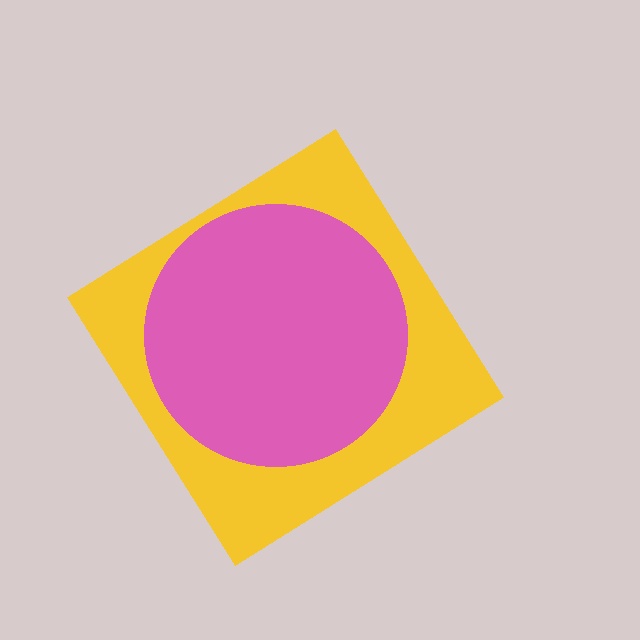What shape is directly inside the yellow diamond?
The pink circle.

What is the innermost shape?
The pink circle.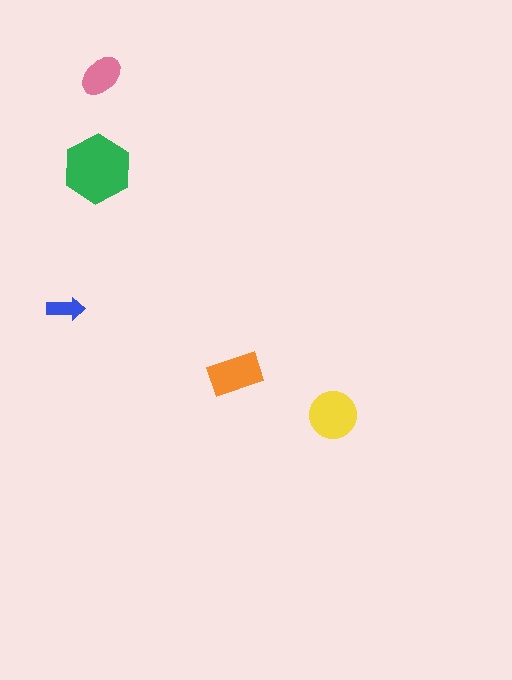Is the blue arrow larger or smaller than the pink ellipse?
Smaller.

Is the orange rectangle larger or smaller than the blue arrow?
Larger.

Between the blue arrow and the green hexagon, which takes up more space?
The green hexagon.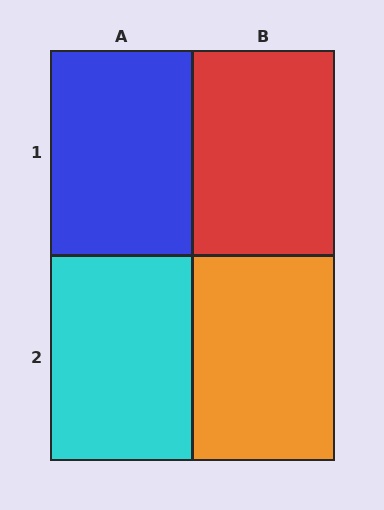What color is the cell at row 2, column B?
Orange.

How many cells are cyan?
1 cell is cyan.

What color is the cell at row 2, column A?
Cyan.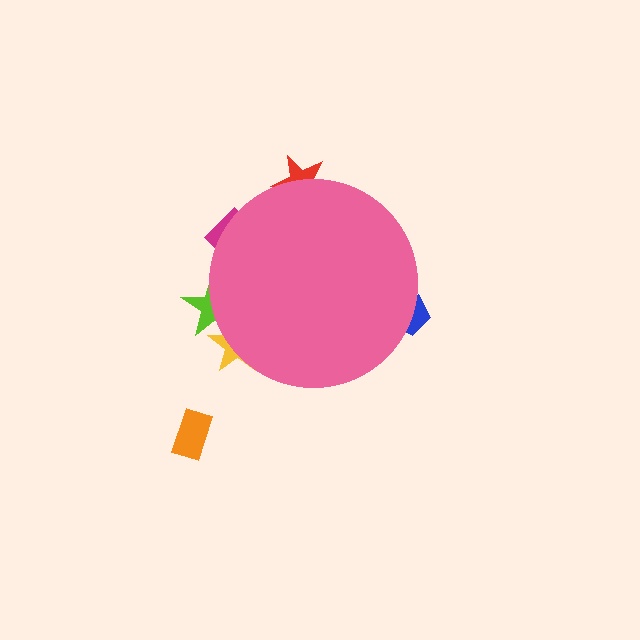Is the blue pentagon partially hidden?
Yes, the blue pentagon is partially hidden behind the pink circle.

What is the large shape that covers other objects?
A pink circle.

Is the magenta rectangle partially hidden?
Yes, the magenta rectangle is partially hidden behind the pink circle.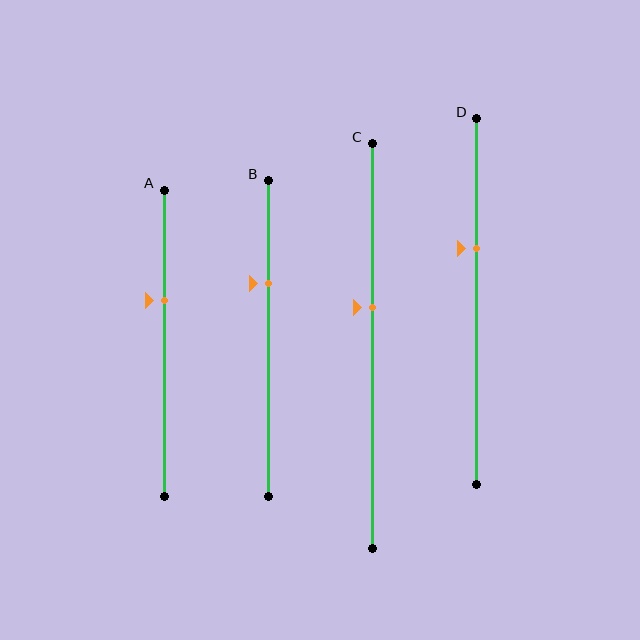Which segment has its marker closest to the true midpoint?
Segment C has its marker closest to the true midpoint.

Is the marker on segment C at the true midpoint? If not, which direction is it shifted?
No, the marker on segment C is shifted upward by about 10% of the segment length.